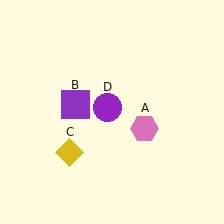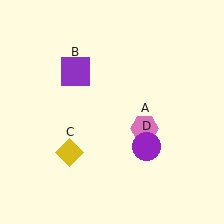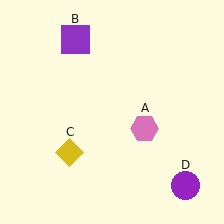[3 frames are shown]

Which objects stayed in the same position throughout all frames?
Pink hexagon (object A) and yellow diamond (object C) remained stationary.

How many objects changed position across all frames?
2 objects changed position: purple square (object B), purple circle (object D).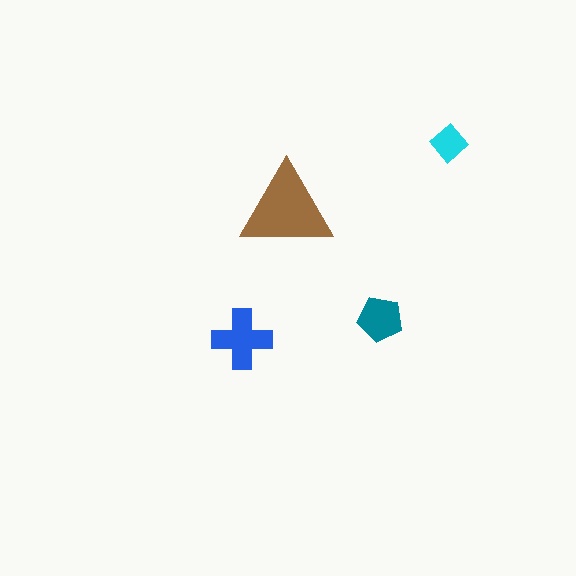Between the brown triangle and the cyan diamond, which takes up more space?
The brown triangle.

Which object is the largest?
The brown triangle.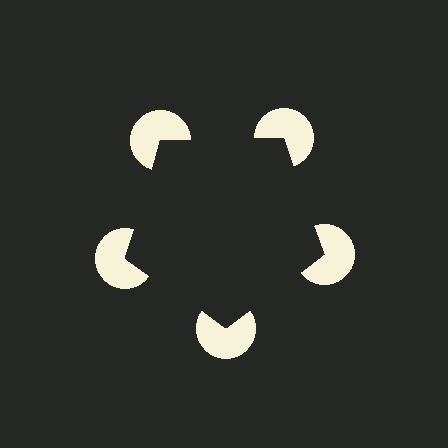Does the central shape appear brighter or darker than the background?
It typically appears slightly darker than the background, even though no actual brightness change is drawn.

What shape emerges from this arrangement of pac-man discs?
An illusory pentagon — its edges are inferred from the aligned wedge cuts in the pac-man discs, not physically drawn.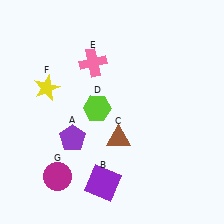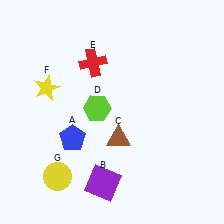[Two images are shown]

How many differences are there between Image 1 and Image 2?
There are 3 differences between the two images.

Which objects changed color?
A changed from purple to blue. E changed from pink to red. G changed from magenta to yellow.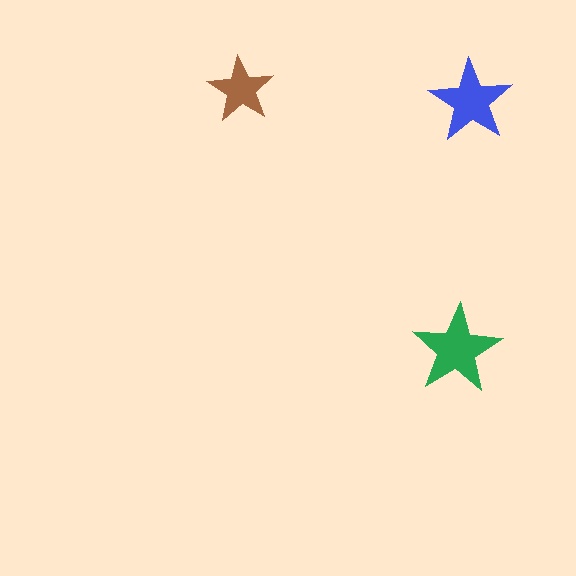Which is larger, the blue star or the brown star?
The blue one.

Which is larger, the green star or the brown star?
The green one.